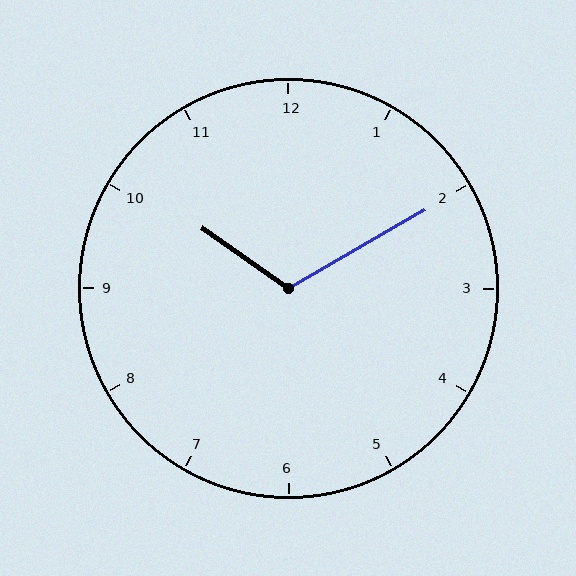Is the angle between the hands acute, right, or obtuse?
It is obtuse.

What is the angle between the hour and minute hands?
Approximately 115 degrees.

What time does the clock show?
10:10.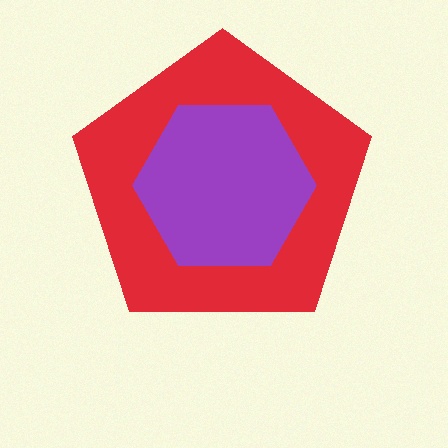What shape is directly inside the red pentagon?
The purple hexagon.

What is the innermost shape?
The purple hexagon.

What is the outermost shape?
The red pentagon.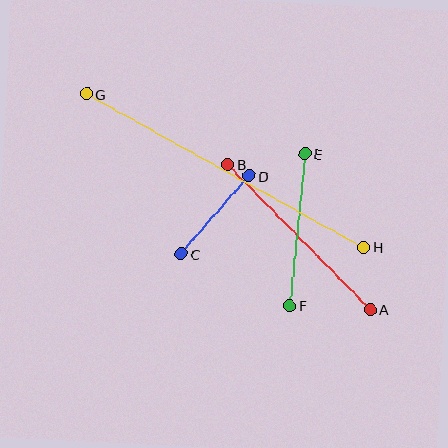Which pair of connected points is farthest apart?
Points G and H are farthest apart.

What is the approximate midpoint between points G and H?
The midpoint is at approximately (225, 170) pixels.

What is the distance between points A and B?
The distance is approximately 204 pixels.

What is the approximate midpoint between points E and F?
The midpoint is at approximately (297, 230) pixels.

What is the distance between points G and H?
The distance is approximately 317 pixels.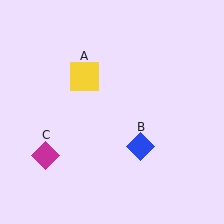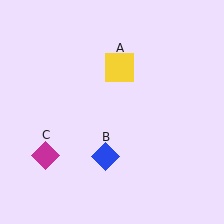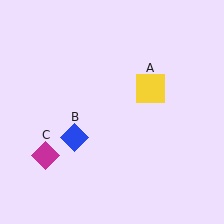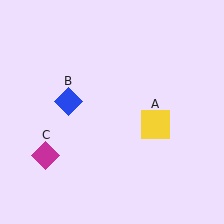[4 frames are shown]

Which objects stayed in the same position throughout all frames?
Magenta diamond (object C) remained stationary.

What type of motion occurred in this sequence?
The yellow square (object A), blue diamond (object B) rotated clockwise around the center of the scene.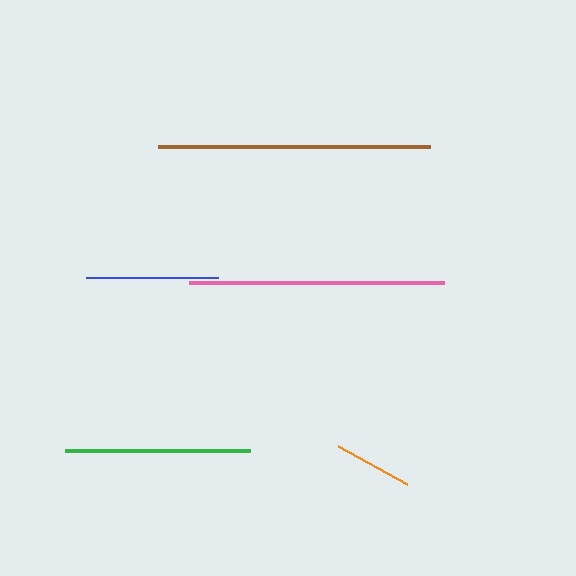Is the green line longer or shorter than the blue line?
The green line is longer than the blue line.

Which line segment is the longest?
The brown line is the longest at approximately 272 pixels.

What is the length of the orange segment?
The orange segment is approximately 78 pixels long.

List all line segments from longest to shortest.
From longest to shortest: brown, pink, green, blue, orange.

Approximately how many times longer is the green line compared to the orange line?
The green line is approximately 2.4 times the length of the orange line.